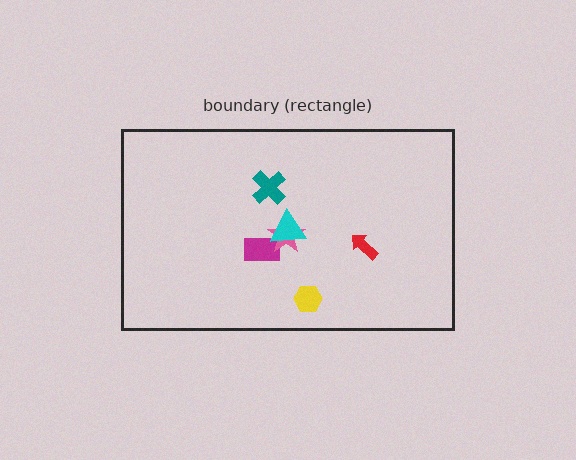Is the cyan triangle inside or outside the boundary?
Inside.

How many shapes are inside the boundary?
6 inside, 0 outside.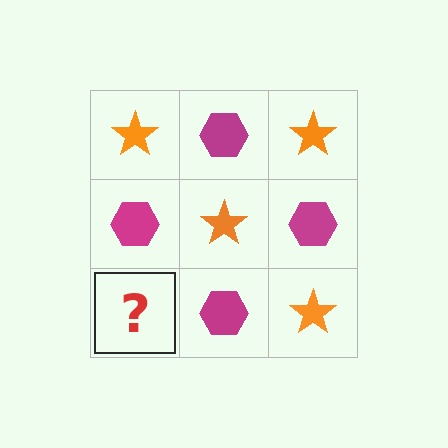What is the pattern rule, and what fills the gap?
The rule is that it alternates orange star and magenta hexagon in a checkerboard pattern. The gap should be filled with an orange star.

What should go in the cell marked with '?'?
The missing cell should contain an orange star.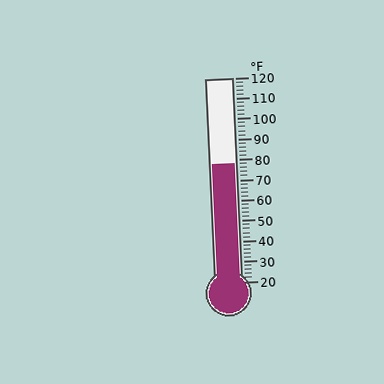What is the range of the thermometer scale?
The thermometer scale ranges from 20°F to 120°F.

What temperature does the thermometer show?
The thermometer shows approximately 78°F.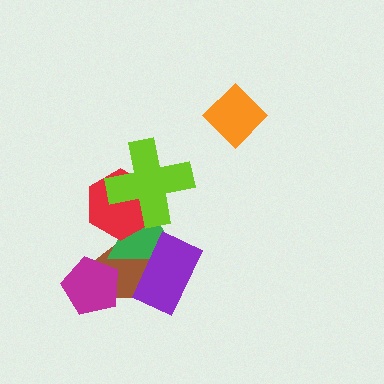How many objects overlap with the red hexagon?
2 objects overlap with the red hexagon.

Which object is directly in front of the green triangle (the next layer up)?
The purple rectangle is directly in front of the green triangle.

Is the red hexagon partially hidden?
Yes, it is partially covered by another shape.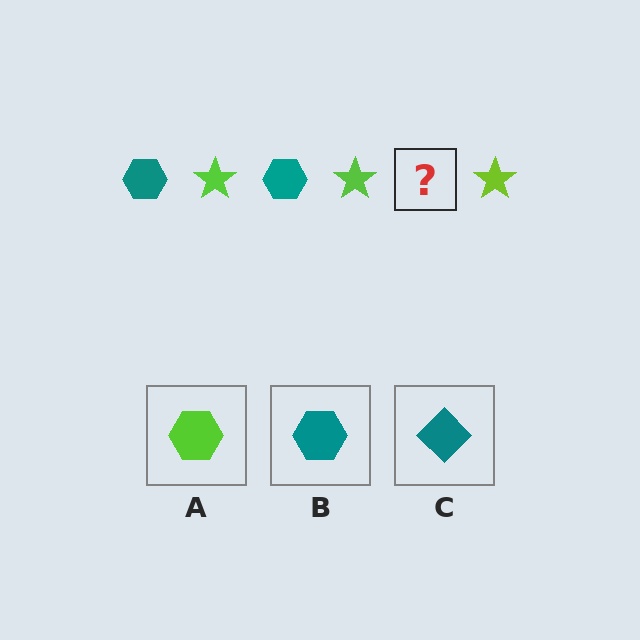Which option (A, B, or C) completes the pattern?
B.